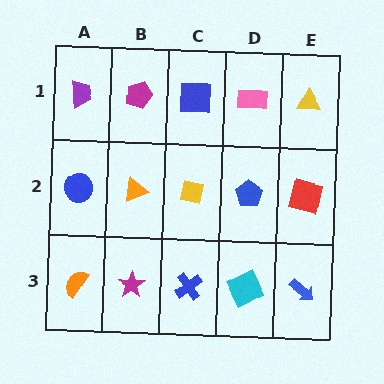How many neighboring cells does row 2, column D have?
4.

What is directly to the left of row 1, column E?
A pink rectangle.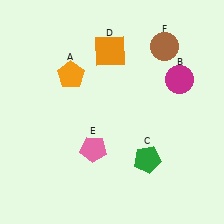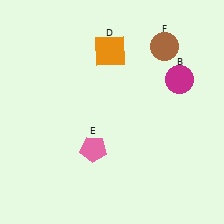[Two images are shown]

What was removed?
The green pentagon (C), the orange pentagon (A) were removed in Image 2.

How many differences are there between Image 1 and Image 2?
There are 2 differences between the two images.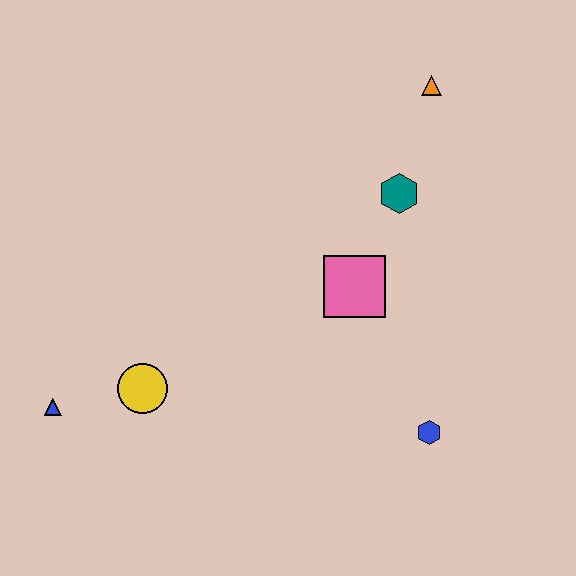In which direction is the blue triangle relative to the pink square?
The blue triangle is to the left of the pink square.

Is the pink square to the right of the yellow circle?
Yes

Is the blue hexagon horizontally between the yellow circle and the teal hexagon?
No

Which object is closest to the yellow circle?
The blue triangle is closest to the yellow circle.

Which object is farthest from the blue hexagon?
The blue triangle is farthest from the blue hexagon.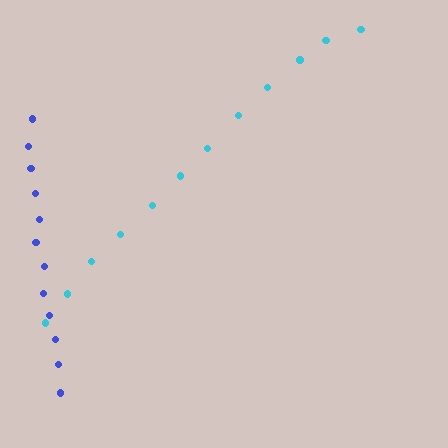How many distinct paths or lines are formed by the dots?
There are 2 distinct paths.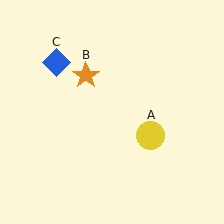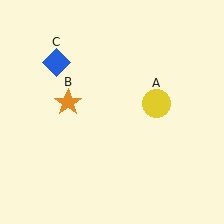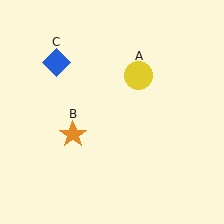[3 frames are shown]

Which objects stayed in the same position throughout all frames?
Blue diamond (object C) remained stationary.